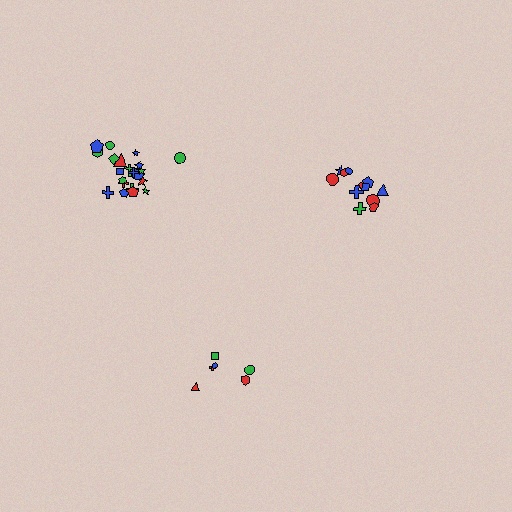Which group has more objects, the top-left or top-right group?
The top-left group.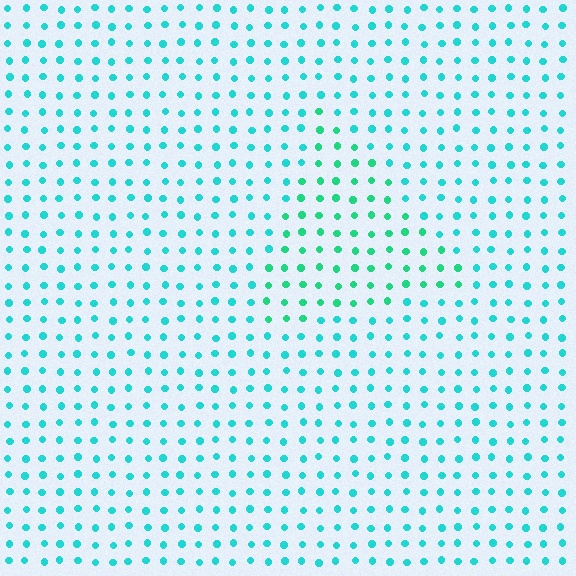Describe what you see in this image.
The image is filled with small cyan elements in a uniform arrangement. A triangle-shaped region is visible where the elements are tinted to a slightly different hue, forming a subtle color boundary.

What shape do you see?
I see a triangle.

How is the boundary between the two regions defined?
The boundary is defined purely by a slight shift in hue (about 26 degrees). Spacing, size, and orientation are identical on both sides.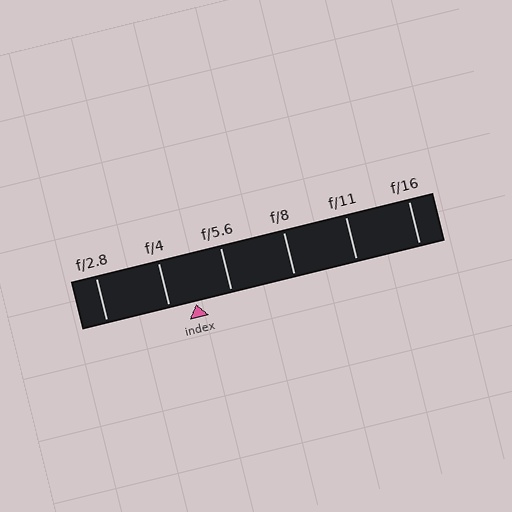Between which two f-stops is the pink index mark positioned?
The index mark is between f/4 and f/5.6.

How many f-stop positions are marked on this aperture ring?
There are 6 f-stop positions marked.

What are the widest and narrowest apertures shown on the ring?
The widest aperture shown is f/2.8 and the narrowest is f/16.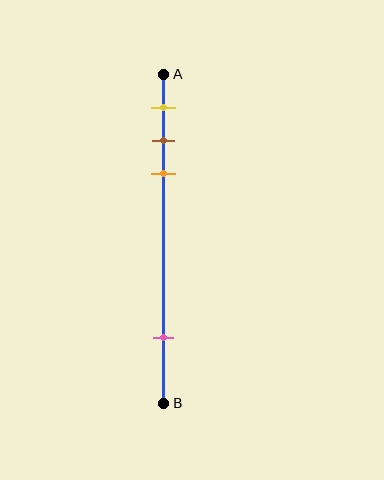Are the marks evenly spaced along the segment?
No, the marks are not evenly spaced.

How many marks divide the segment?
There are 4 marks dividing the segment.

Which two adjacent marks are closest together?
The brown and orange marks are the closest adjacent pair.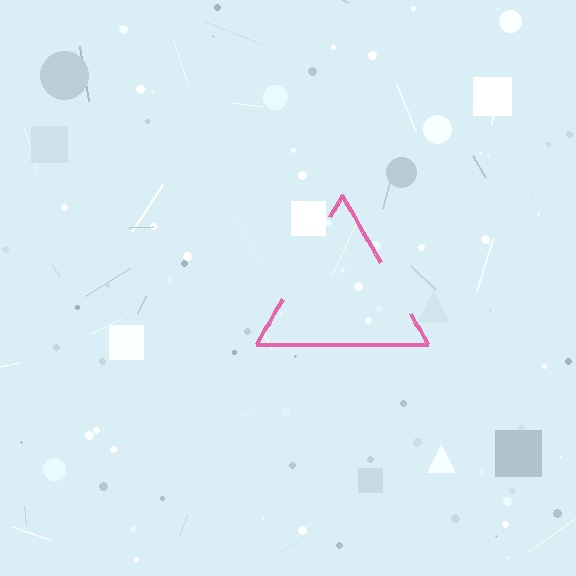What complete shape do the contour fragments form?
The contour fragments form a triangle.